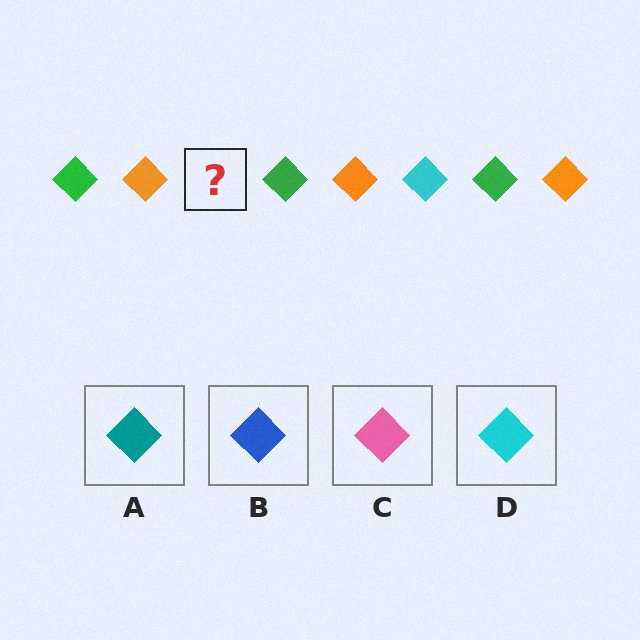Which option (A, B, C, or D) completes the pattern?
D.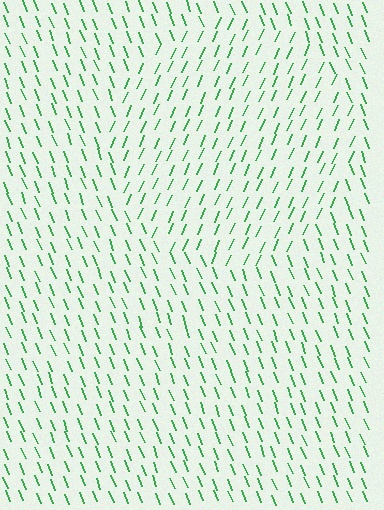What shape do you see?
I see a circle.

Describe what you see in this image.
The image is filled with small green line segments. A circle region in the image has lines oriented differently from the surrounding lines, creating a visible texture boundary.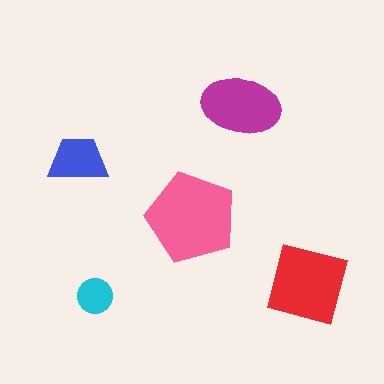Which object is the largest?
The pink pentagon.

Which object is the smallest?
The cyan circle.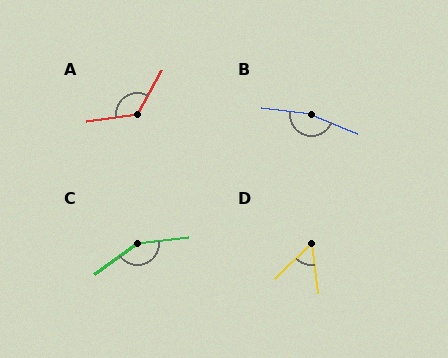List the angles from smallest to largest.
D (53°), A (127°), C (150°), B (165°).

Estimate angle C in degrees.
Approximately 150 degrees.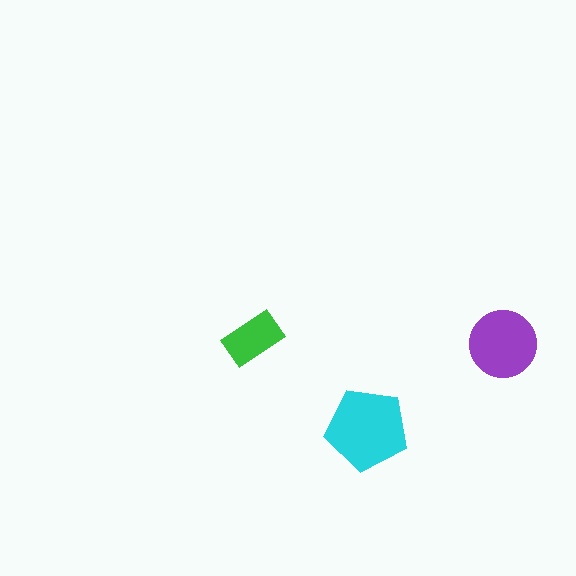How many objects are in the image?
There are 3 objects in the image.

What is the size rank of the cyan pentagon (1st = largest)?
1st.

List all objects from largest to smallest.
The cyan pentagon, the purple circle, the green rectangle.